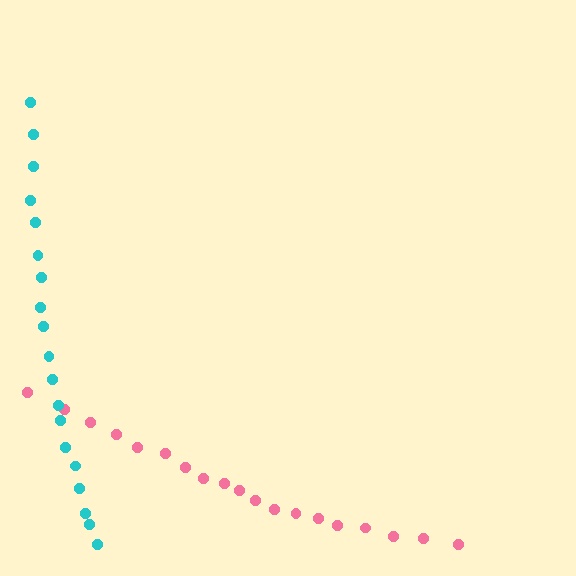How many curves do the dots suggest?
There are 2 distinct paths.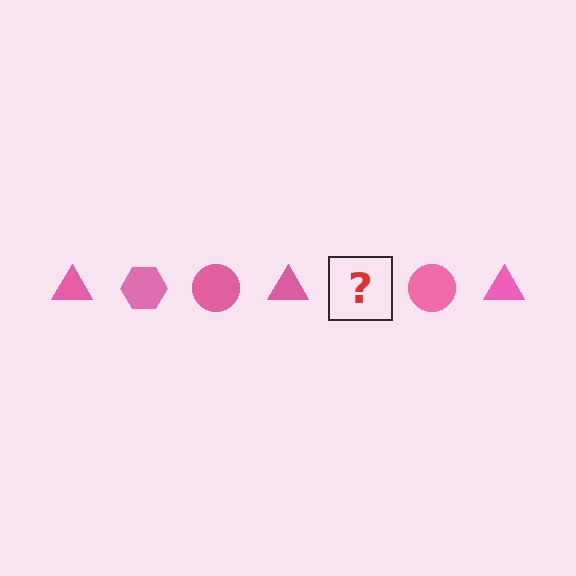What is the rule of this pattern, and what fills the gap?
The rule is that the pattern cycles through triangle, hexagon, circle shapes in pink. The gap should be filled with a pink hexagon.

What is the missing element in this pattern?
The missing element is a pink hexagon.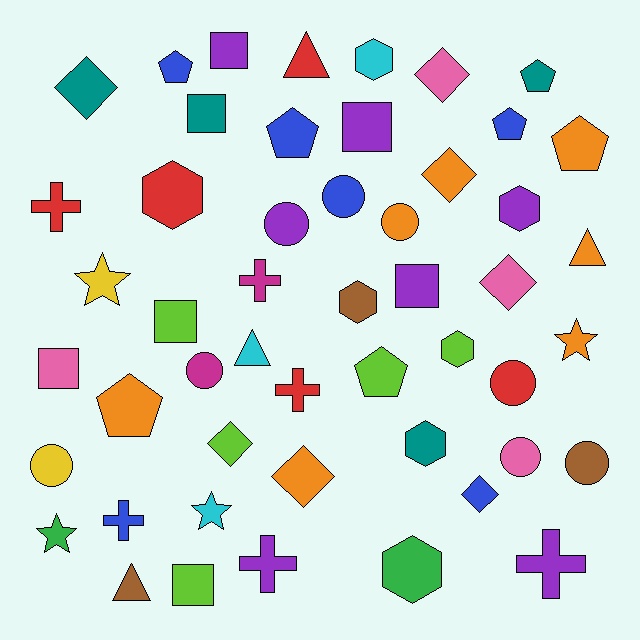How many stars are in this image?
There are 4 stars.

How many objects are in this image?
There are 50 objects.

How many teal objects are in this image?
There are 4 teal objects.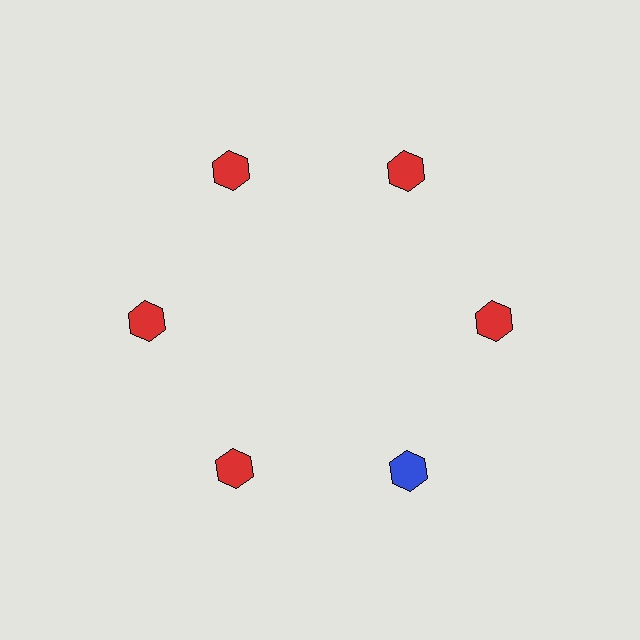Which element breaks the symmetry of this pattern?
The blue hexagon at roughly the 5 o'clock position breaks the symmetry. All other shapes are red hexagons.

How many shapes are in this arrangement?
There are 6 shapes arranged in a ring pattern.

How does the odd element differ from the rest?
It has a different color: blue instead of red.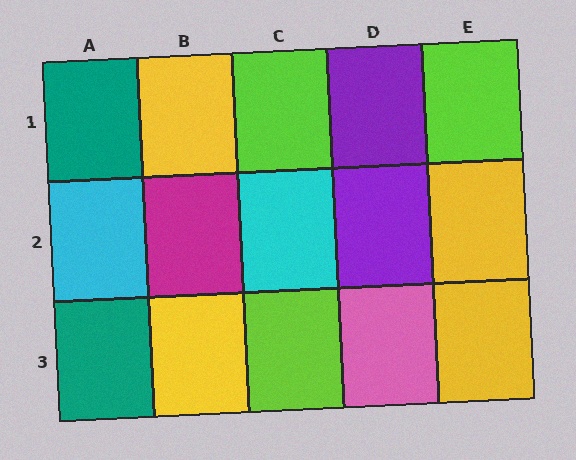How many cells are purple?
2 cells are purple.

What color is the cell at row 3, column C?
Lime.